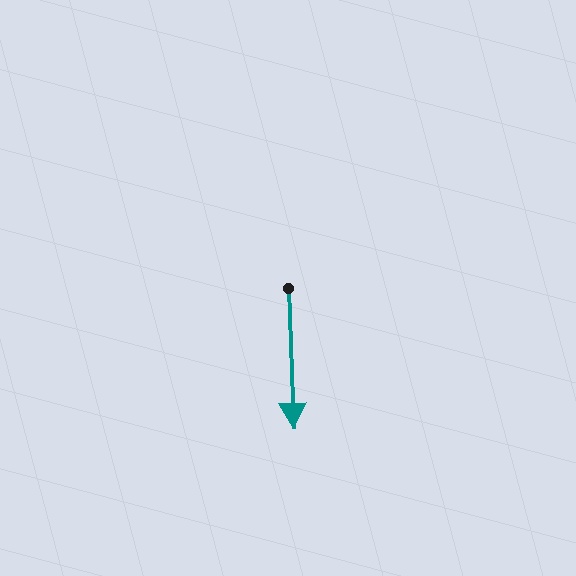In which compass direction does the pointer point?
South.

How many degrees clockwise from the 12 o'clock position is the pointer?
Approximately 178 degrees.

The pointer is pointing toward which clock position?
Roughly 6 o'clock.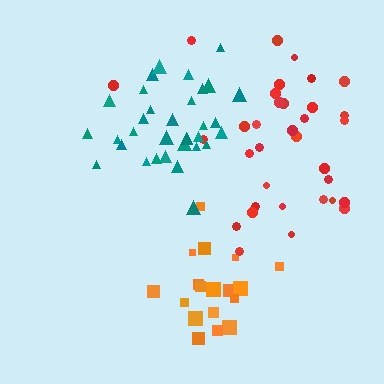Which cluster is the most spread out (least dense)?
Red.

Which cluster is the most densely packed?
Teal.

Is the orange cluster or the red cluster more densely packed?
Orange.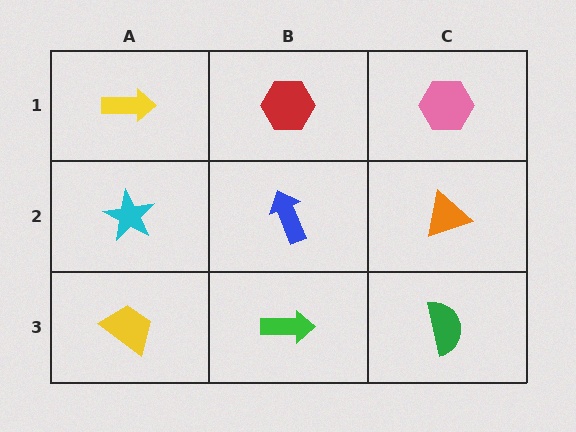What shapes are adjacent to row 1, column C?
An orange triangle (row 2, column C), a red hexagon (row 1, column B).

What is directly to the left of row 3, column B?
A yellow trapezoid.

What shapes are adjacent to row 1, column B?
A blue arrow (row 2, column B), a yellow arrow (row 1, column A), a pink hexagon (row 1, column C).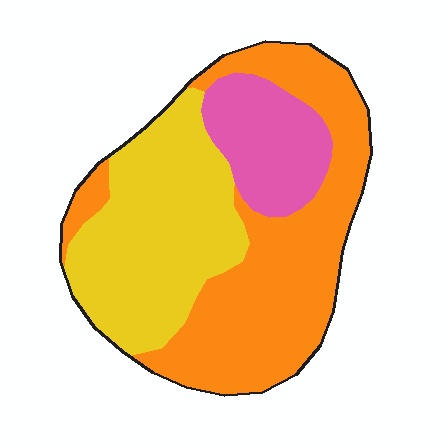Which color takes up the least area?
Pink, at roughly 15%.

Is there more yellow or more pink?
Yellow.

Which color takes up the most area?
Orange, at roughly 45%.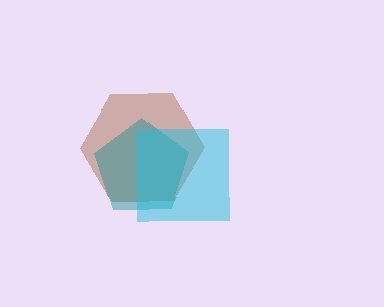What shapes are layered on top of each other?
The layered shapes are: a brown hexagon, a teal pentagon, a cyan square.